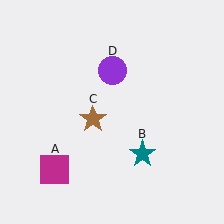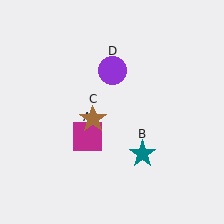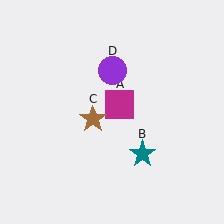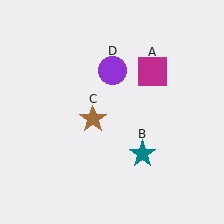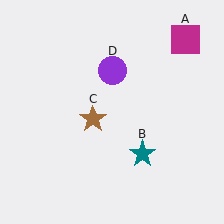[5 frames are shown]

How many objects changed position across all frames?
1 object changed position: magenta square (object A).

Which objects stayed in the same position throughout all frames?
Teal star (object B) and brown star (object C) and purple circle (object D) remained stationary.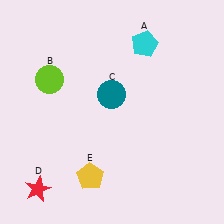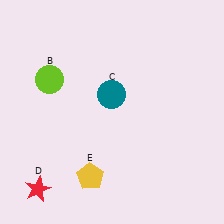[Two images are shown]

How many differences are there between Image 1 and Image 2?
There is 1 difference between the two images.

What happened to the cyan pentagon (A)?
The cyan pentagon (A) was removed in Image 2. It was in the top-right area of Image 1.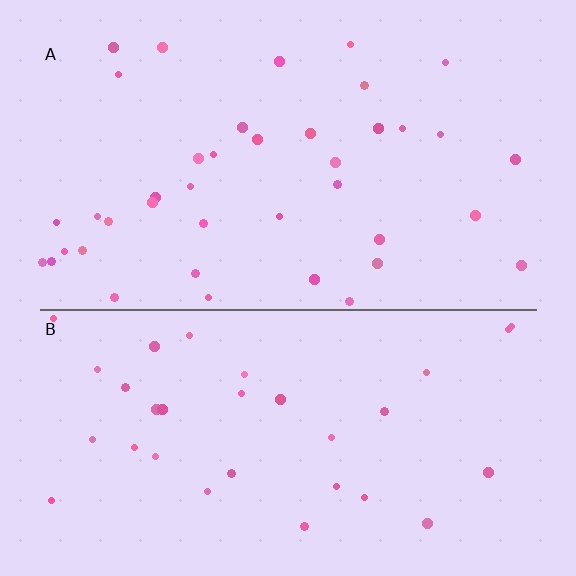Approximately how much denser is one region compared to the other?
Approximately 1.3× — region A over region B.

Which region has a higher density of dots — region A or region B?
A (the top).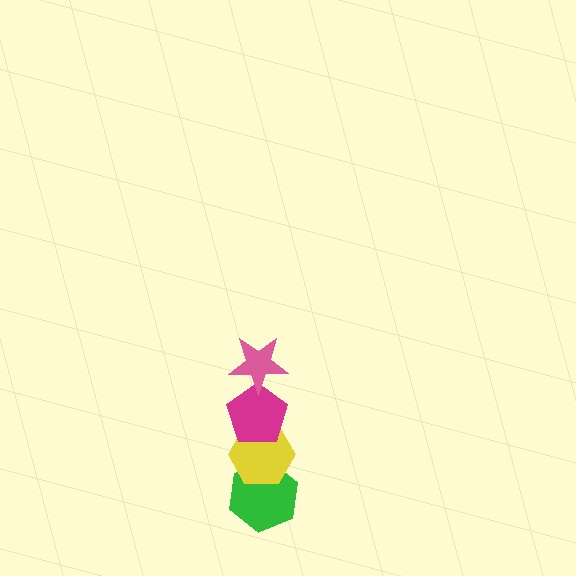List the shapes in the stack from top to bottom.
From top to bottom: the pink star, the magenta pentagon, the yellow hexagon, the green hexagon.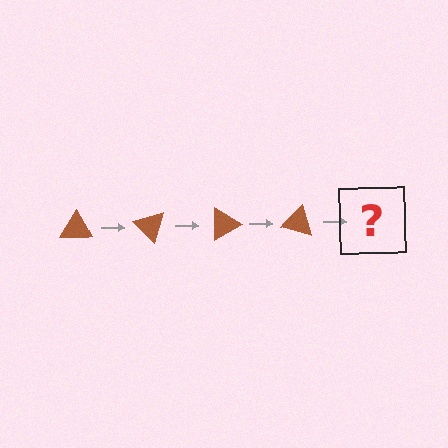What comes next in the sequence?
The next element should be a brown triangle rotated 180 degrees.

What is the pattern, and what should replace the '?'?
The pattern is that the triangle rotates 45 degrees each step. The '?' should be a brown triangle rotated 180 degrees.